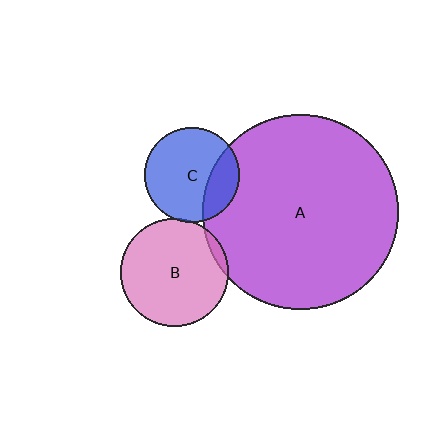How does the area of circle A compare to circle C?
Approximately 4.3 times.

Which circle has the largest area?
Circle A (purple).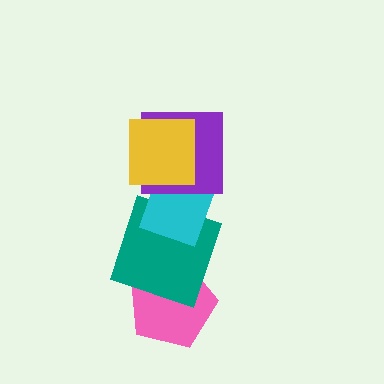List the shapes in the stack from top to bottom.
From top to bottom: the yellow square, the purple square, the cyan diamond, the teal square, the pink pentagon.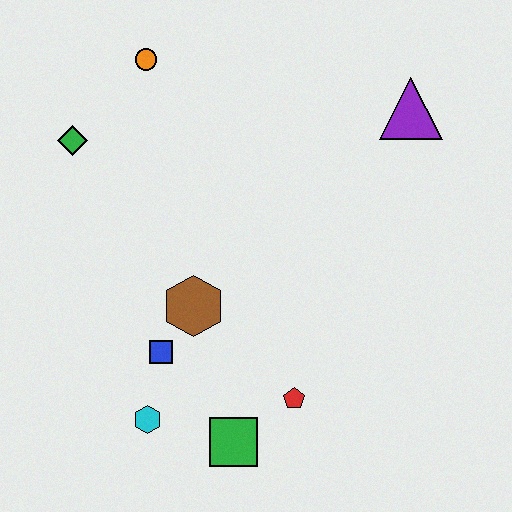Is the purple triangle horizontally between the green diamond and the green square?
No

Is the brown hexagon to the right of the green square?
No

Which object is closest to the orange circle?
The green diamond is closest to the orange circle.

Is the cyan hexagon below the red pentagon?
Yes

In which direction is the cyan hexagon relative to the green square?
The cyan hexagon is to the left of the green square.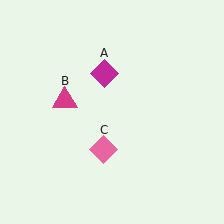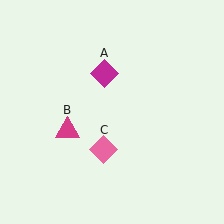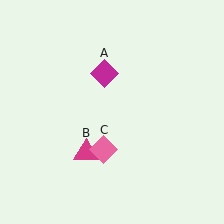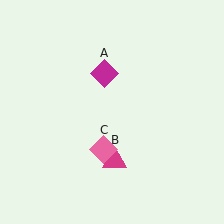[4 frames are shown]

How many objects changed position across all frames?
1 object changed position: magenta triangle (object B).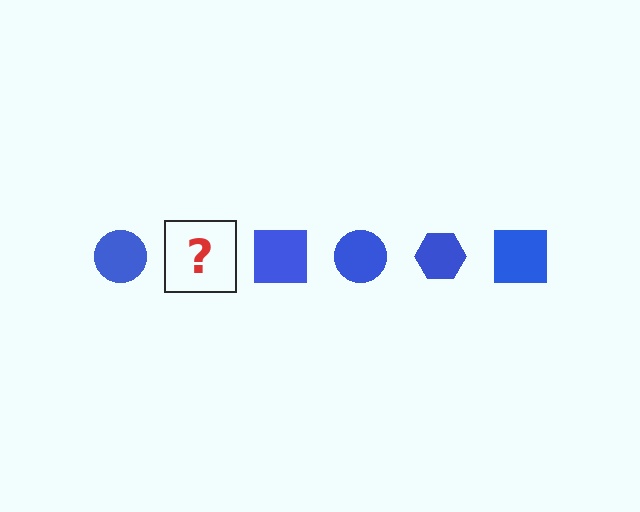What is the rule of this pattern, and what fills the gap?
The rule is that the pattern cycles through circle, hexagon, square shapes in blue. The gap should be filled with a blue hexagon.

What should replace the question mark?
The question mark should be replaced with a blue hexagon.